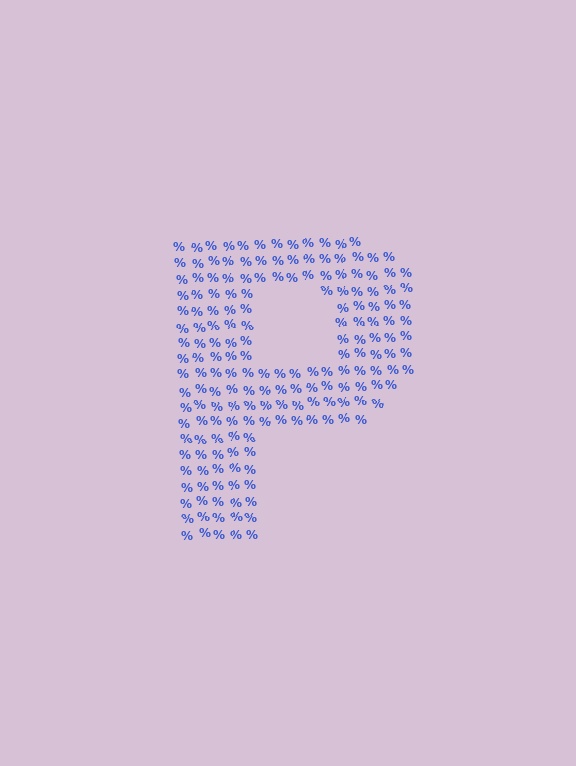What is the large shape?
The large shape is the letter P.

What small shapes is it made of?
It is made of small percent signs.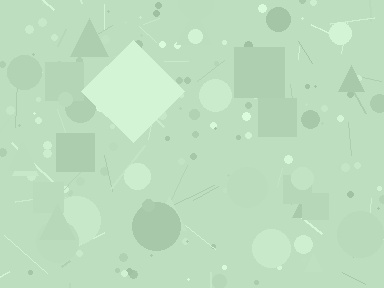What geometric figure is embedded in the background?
A diamond is embedded in the background.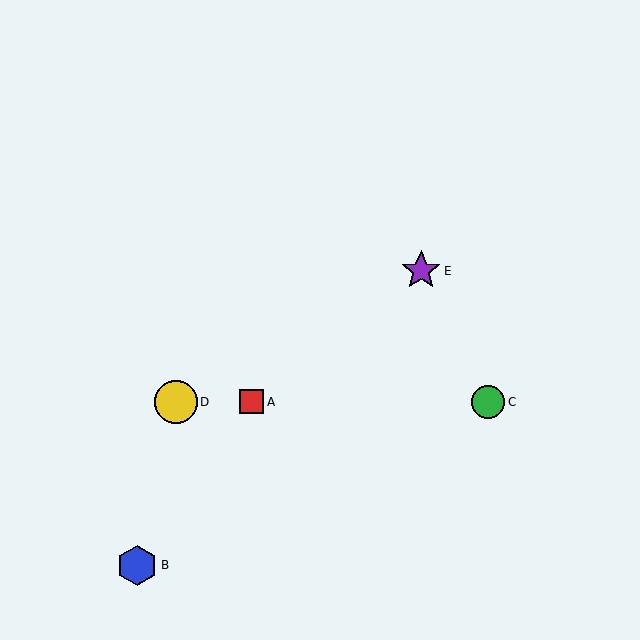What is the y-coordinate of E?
Object E is at y≈271.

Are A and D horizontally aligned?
Yes, both are at y≈402.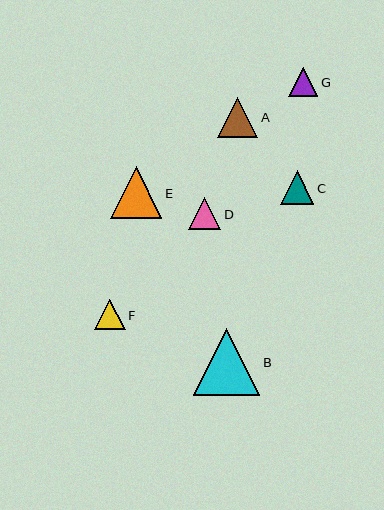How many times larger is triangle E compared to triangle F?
Triangle E is approximately 1.7 times the size of triangle F.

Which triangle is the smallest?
Triangle G is the smallest with a size of approximately 29 pixels.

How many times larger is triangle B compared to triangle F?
Triangle B is approximately 2.2 times the size of triangle F.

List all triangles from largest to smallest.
From largest to smallest: B, E, A, C, D, F, G.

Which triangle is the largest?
Triangle B is the largest with a size of approximately 67 pixels.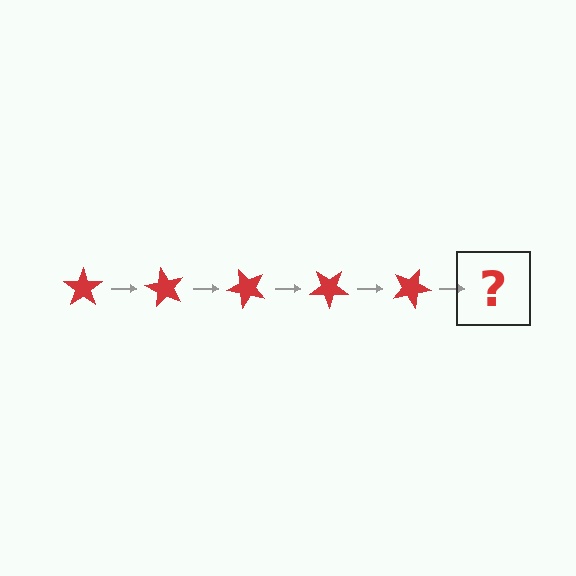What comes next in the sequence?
The next element should be a red star rotated 300 degrees.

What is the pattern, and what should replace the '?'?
The pattern is that the star rotates 60 degrees each step. The '?' should be a red star rotated 300 degrees.